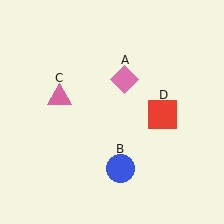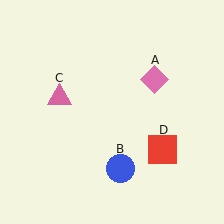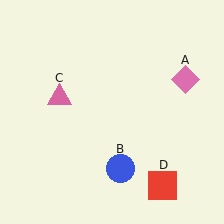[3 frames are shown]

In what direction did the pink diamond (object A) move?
The pink diamond (object A) moved right.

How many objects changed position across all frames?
2 objects changed position: pink diamond (object A), red square (object D).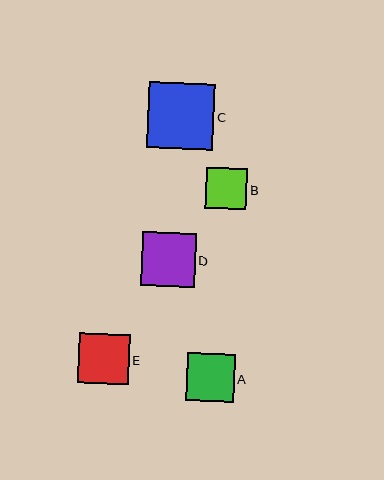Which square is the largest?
Square C is the largest with a size of approximately 66 pixels.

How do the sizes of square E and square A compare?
Square E and square A are approximately the same size.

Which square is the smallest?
Square B is the smallest with a size of approximately 41 pixels.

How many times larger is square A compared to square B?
Square A is approximately 1.2 times the size of square B.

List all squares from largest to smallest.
From largest to smallest: C, D, E, A, B.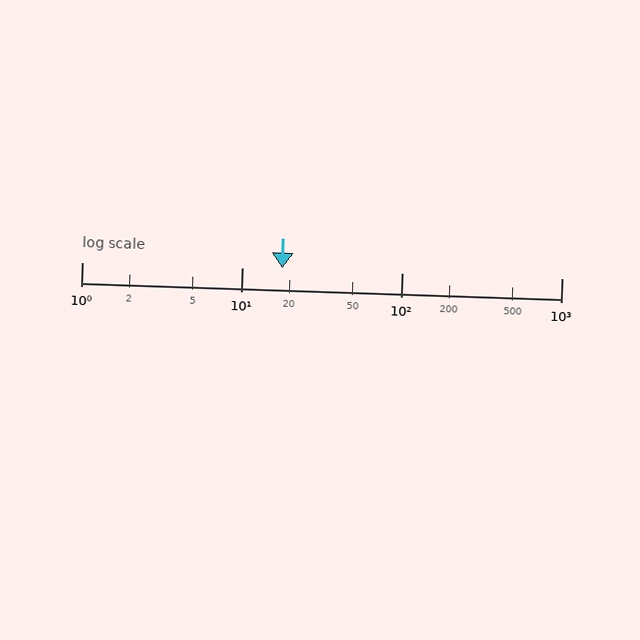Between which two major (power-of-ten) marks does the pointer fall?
The pointer is between 10 and 100.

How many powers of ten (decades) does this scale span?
The scale spans 3 decades, from 1 to 1000.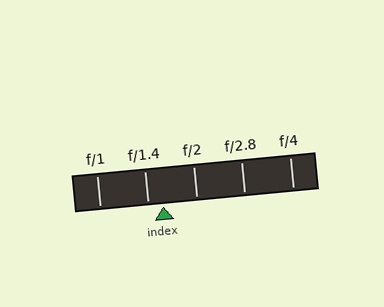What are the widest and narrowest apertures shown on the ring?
The widest aperture shown is f/1 and the narrowest is f/4.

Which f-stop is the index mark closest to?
The index mark is closest to f/1.4.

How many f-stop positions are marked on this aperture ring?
There are 5 f-stop positions marked.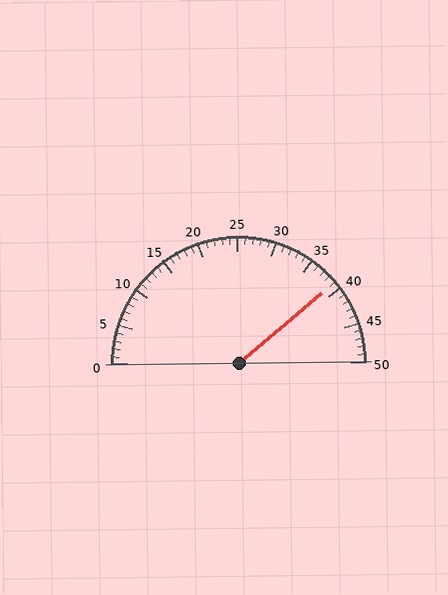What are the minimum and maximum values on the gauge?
The gauge ranges from 0 to 50.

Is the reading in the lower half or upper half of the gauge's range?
The reading is in the upper half of the range (0 to 50).